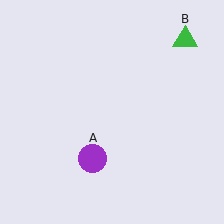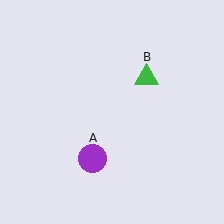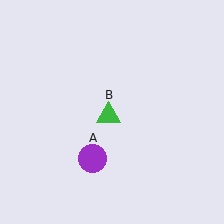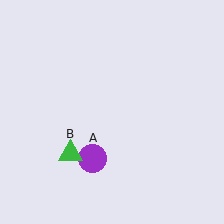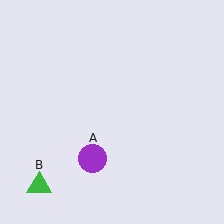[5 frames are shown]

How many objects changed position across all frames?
1 object changed position: green triangle (object B).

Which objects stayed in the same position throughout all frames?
Purple circle (object A) remained stationary.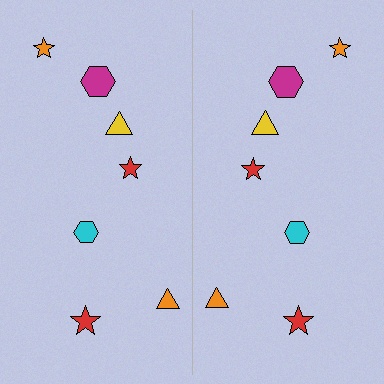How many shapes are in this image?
There are 14 shapes in this image.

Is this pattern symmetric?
Yes, this pattern has bilateral (reflection) symmetry.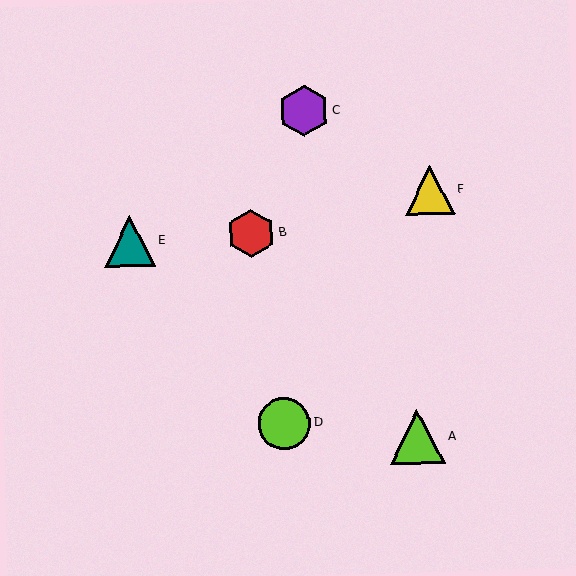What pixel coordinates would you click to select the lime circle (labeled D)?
Click at (284, 423) to select the lime circle D.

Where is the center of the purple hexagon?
The center of the purple hexagon is at (304, 111).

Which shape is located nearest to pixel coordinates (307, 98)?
The purple hexagon (labeled C) at (304, 111) is nearest to that location.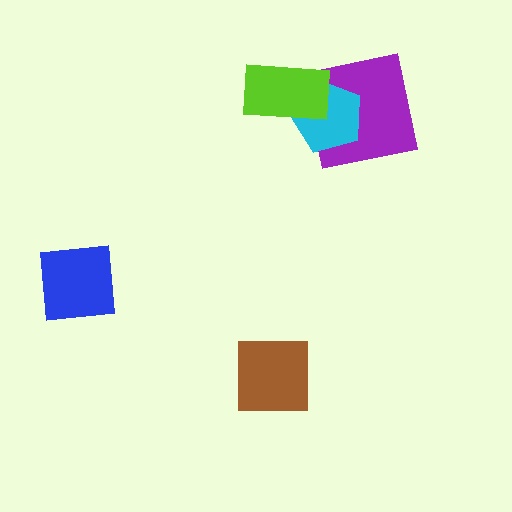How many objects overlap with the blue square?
0 objects overlap with the blue square.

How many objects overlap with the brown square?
0 objects overlap with the brown square.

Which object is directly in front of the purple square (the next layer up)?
The cyan pentagon is directly in front of the purple square.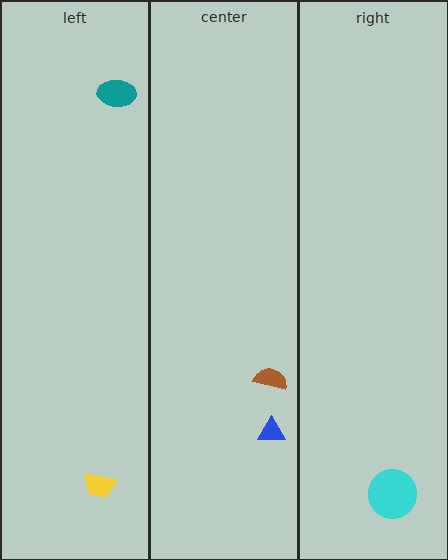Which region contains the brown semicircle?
The center region.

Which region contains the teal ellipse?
The left region.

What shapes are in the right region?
The cyan circle.